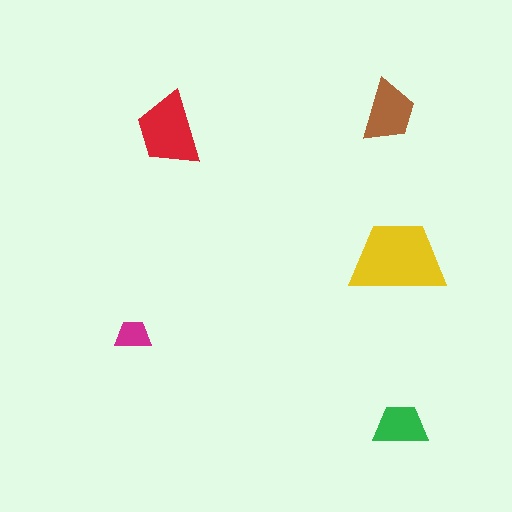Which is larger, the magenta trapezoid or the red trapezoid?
The red one.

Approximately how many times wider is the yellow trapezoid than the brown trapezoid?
About 1.5 times wider.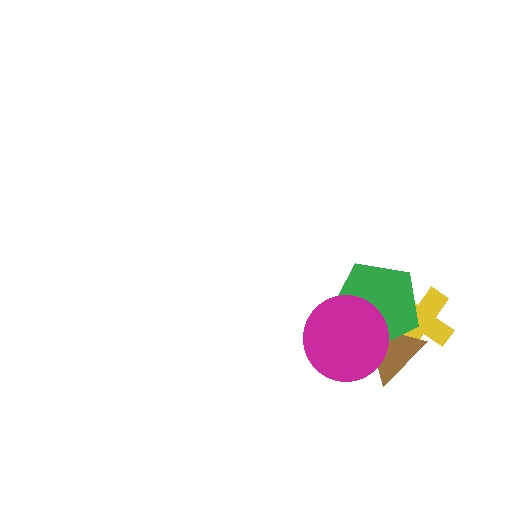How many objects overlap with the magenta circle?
2 objects overlap with the magenta circle.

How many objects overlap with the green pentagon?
3 objects overlap with the green pentagon.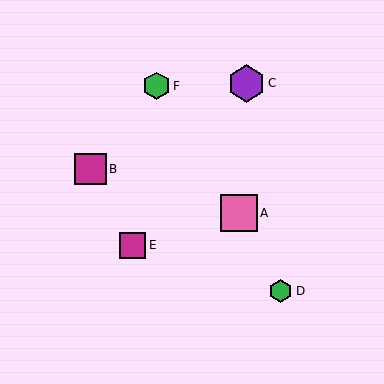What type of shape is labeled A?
Shape A is a pink square.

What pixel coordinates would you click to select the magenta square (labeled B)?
Click at (90, 169) to select the magenta square B.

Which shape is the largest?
The purple hexagon (labeled C) is the largest.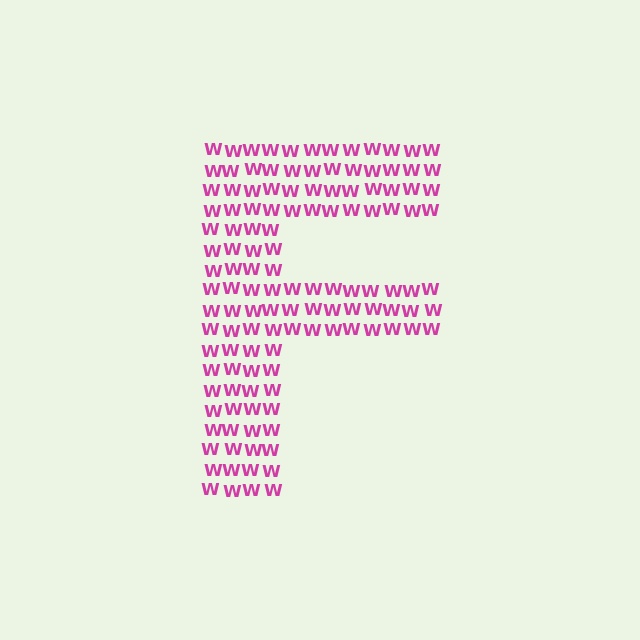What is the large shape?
The large shape is the letter F.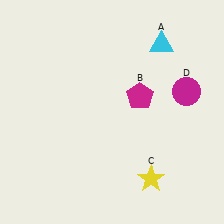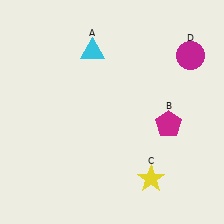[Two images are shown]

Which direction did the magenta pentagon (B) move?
The magenta pentagon (B) moved right.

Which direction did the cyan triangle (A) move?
The cyan triangle (A) moved left.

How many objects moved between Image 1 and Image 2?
3 objects moved between the two images.